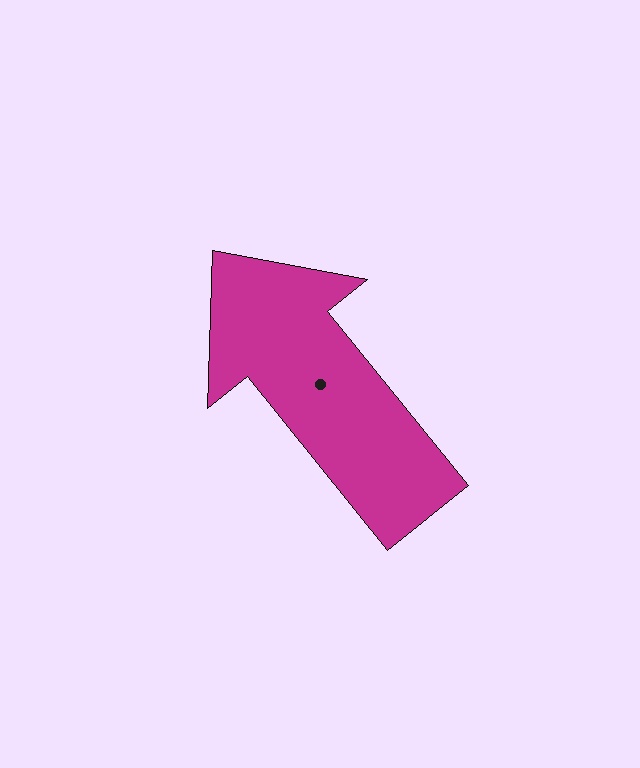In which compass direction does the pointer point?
Northwest.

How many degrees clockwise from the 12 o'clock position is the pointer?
Approximately 321 degrees.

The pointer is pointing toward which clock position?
Roughly 11 o'clock.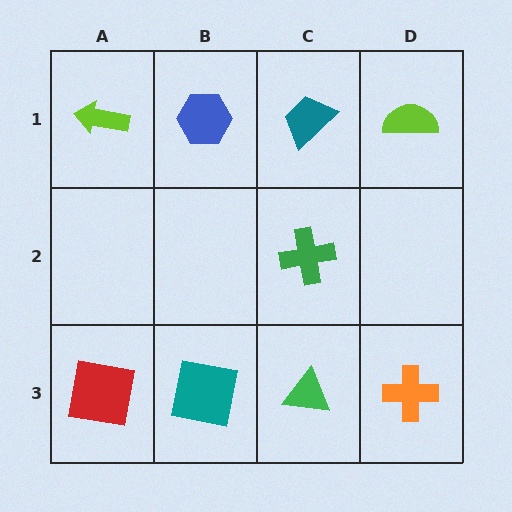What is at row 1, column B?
A blue hexagon.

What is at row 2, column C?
A green cross.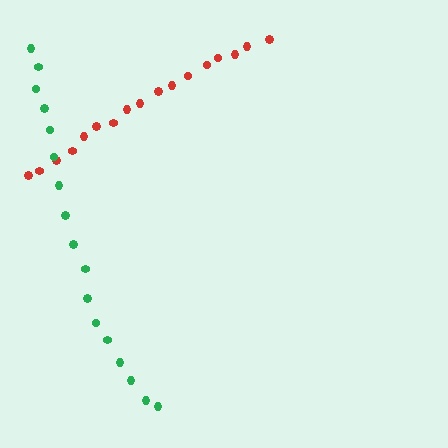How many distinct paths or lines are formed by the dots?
There are 2 distinct paths.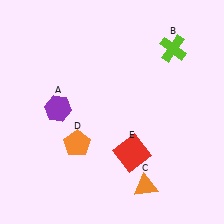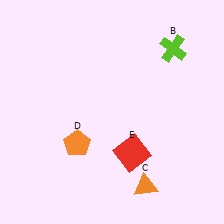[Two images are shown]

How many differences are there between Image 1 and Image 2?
There is 1 difference between the two images.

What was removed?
The purple hexagon (A) was removed in Image 2.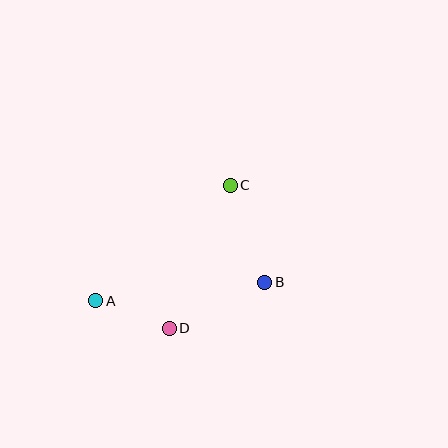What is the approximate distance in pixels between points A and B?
The distance between A and B is approximately 170 pixels.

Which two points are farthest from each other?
Points A and C are farthest from each other.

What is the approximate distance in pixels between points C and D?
The distance between C and D is approximately 155 pixels.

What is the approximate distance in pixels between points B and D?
The distance between B and D is approximately 106 pixels.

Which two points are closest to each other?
Points A and D are closest to each other.